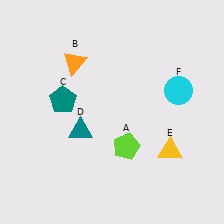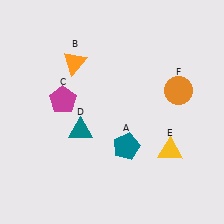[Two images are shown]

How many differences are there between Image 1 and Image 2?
There are 3 differences between the two images.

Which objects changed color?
A changed from lime to teal. C changed from teal to magenta. F changed from cyan to orange.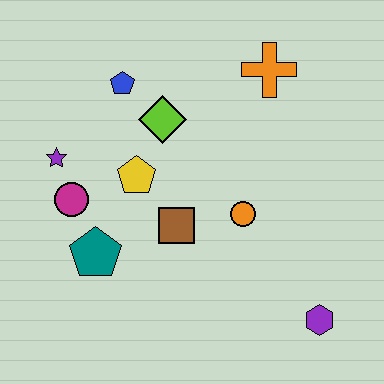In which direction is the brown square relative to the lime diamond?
The brown square is below the lime diamond.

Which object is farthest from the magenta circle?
The purple hexagon is farthest from the magenta circle.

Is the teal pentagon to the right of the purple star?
Yes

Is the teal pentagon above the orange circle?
No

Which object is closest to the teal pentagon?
The magenta circle is closest to the teal pentagon.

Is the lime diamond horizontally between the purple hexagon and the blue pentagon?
Yes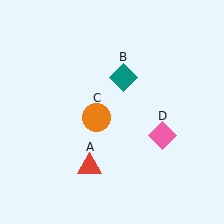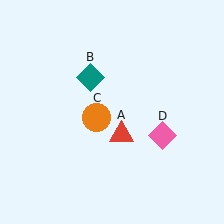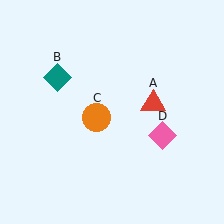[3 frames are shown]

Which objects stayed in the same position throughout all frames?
Orange circle (object C) and pink diamond (object D) remained stationary.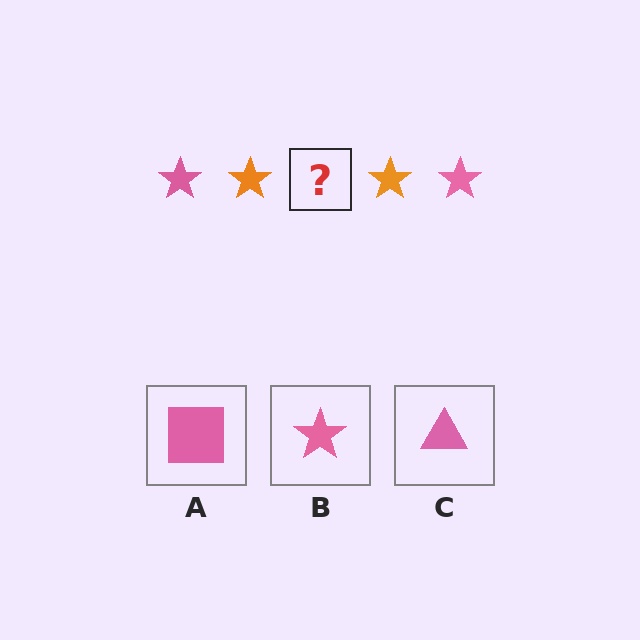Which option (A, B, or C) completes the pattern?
B.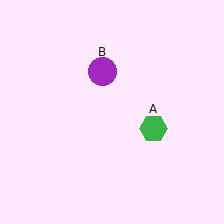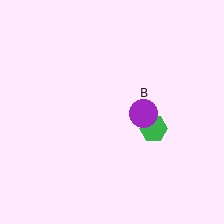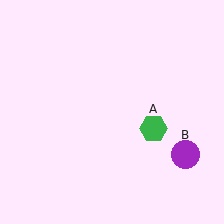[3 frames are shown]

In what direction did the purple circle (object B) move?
The purple circle (object B) moved down and to the right.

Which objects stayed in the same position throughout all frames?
Green hexagon (object A) remained stationary.